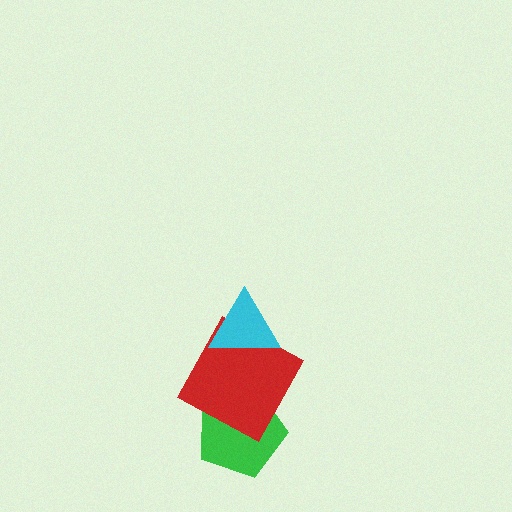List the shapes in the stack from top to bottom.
From top to bottom: the cyan triangle, the red square, the green pentagon.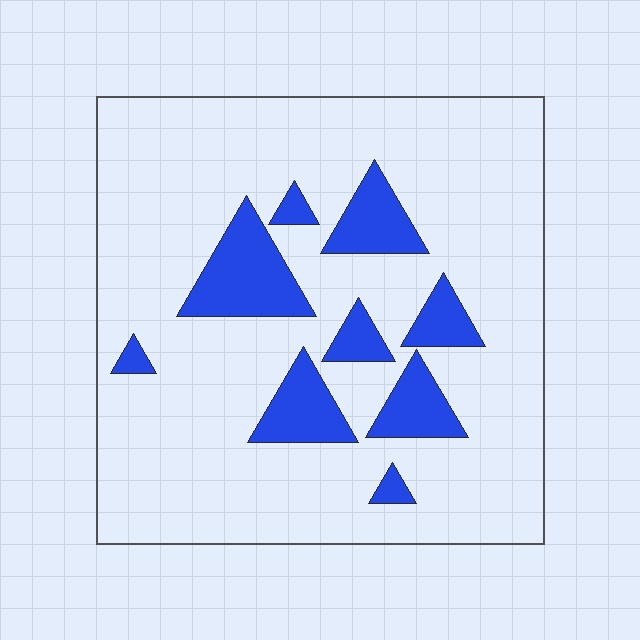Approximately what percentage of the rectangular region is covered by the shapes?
Approximately 15%.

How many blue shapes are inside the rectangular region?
9.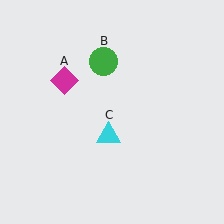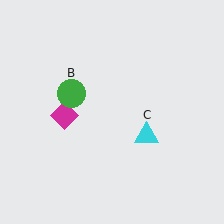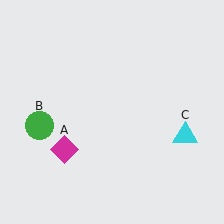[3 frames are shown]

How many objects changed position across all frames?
3 objects changed position: magenta diamond (object A), green circle (object B), cyan triangle (object C).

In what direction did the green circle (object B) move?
The green circle (object B) moved down and to the left.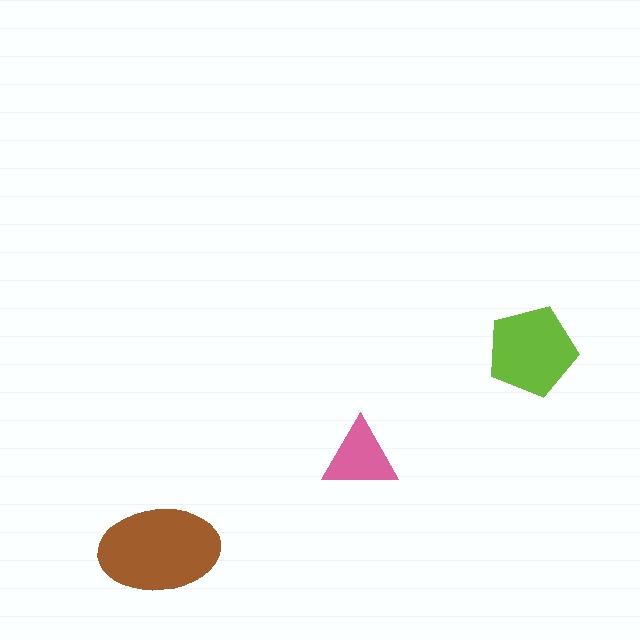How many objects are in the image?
There are 3 objects in the image.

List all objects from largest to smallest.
The brown ellipse, the lime pentagon, the pink triangle.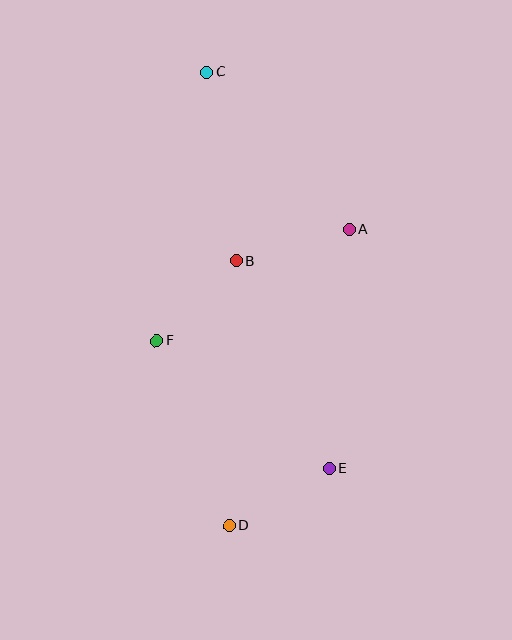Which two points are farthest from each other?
Points C and D are farthest from each other.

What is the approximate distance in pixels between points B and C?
The distance between B and C is approximately 191 pixels.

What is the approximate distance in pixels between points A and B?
The distance between A and B is approximately 117 pixels.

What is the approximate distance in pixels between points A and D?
The distance between A and D is approximately 319 pixels.